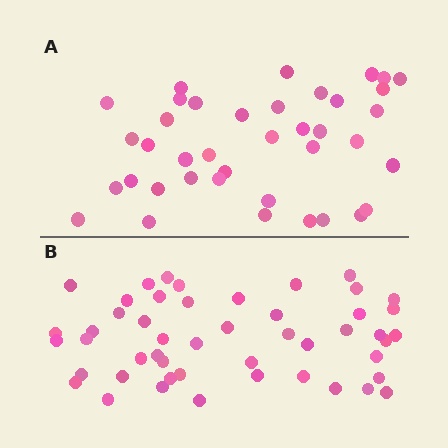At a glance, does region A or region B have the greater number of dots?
Region B (the bottom region) has more dots.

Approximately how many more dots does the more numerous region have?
Region B has roughly 10 or so more dots than region A.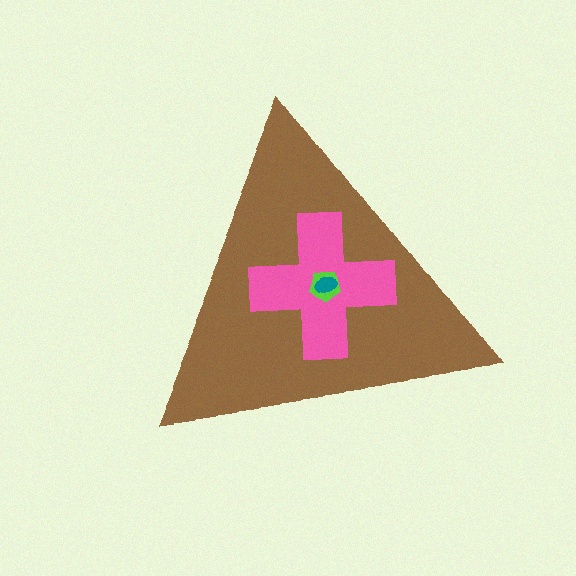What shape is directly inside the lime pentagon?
The teal ellipse.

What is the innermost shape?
The teal ellipse.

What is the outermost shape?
The brown triangle.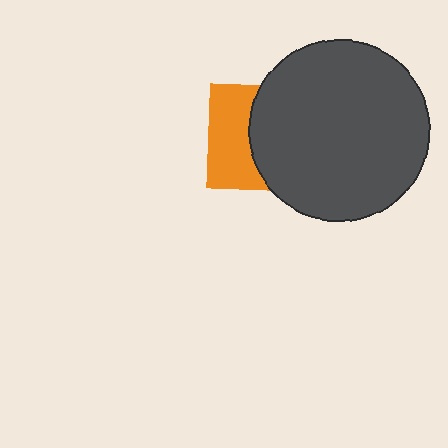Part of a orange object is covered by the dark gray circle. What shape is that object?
It is a square.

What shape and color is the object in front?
The object in front is a dark gray circle.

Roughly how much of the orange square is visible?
A small part of it is visible (roughly 44%).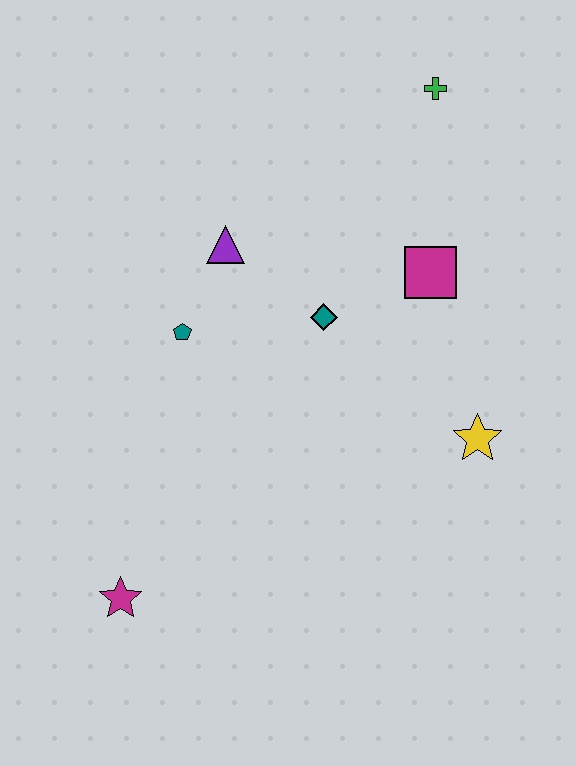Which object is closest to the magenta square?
The teal diamond is closest to the magenta square.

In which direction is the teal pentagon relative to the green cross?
The teal pentagon is to the left of the green cross.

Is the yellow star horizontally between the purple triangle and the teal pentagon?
No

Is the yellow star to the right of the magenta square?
Yes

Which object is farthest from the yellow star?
The magenta star is farthest from the yellow star.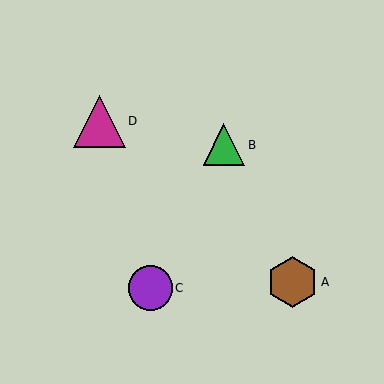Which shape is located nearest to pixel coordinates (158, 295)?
The purple circle (labeled C) at (150, 288) is nearest to that location.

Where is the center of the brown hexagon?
The center of the brown hexagon is at (293, 282).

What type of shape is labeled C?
Shape C is a purple circle.